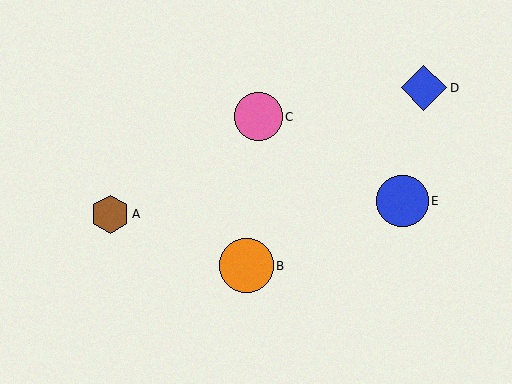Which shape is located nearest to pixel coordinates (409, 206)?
The blue circle (labeled E) at (402, 201) is nearest to that location.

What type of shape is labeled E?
Shape E is a blue circle.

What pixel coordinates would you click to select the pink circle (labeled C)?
Click at (258, 117) to select the pink circle C.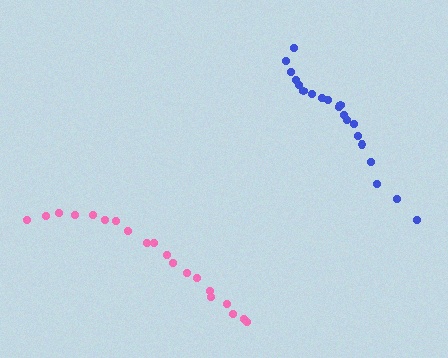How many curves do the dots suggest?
There are 2 distinct paths.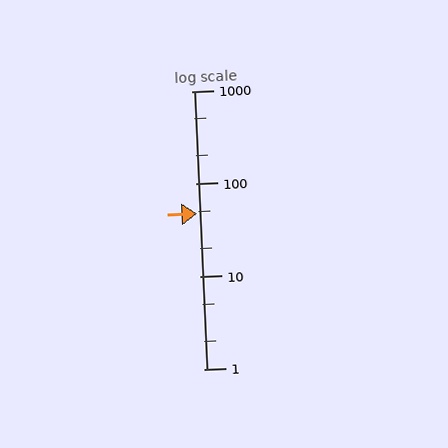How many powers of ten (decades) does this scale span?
The scale spans 3 decades, from 1 to 1000.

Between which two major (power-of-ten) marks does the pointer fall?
The pointer is between 10 and 100.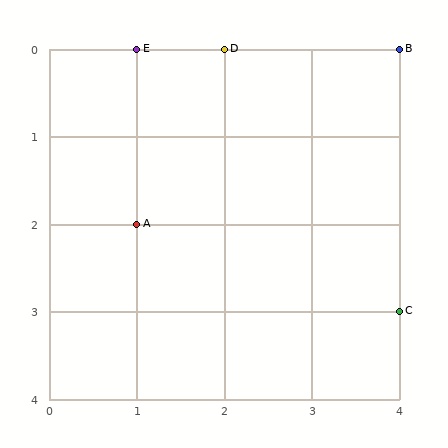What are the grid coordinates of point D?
Point D is at grid coordinates (2, 0).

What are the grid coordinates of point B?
Point B is at grid coordinates (4, 0).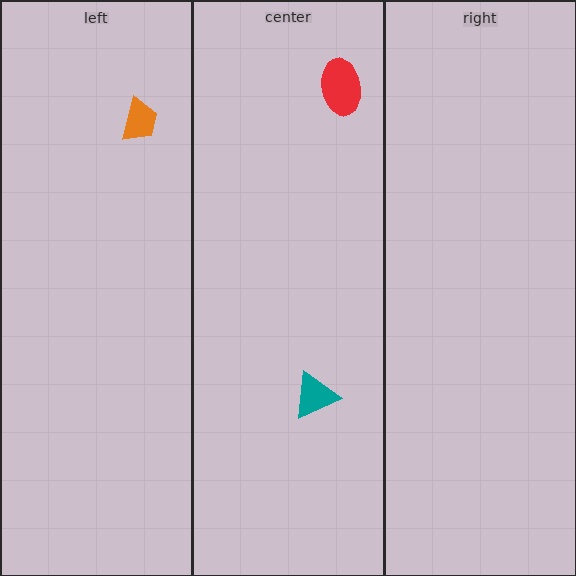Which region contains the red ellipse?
The center region.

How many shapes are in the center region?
2.